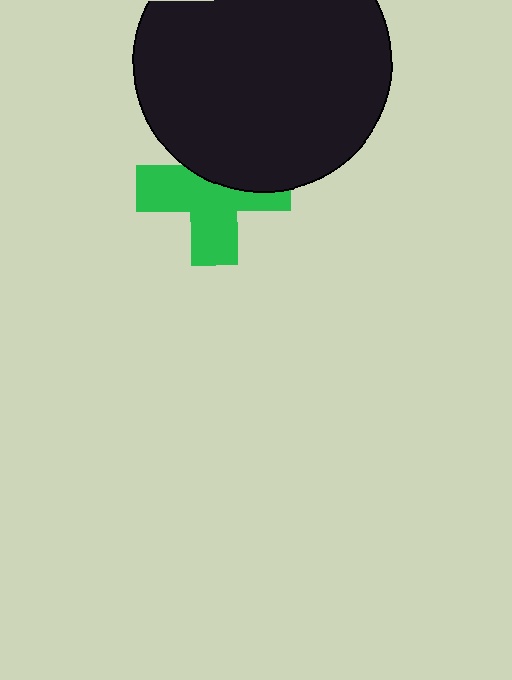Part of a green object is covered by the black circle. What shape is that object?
It is a cross.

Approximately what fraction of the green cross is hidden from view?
Roughly 40% of the green cross is hidden behind the black circle.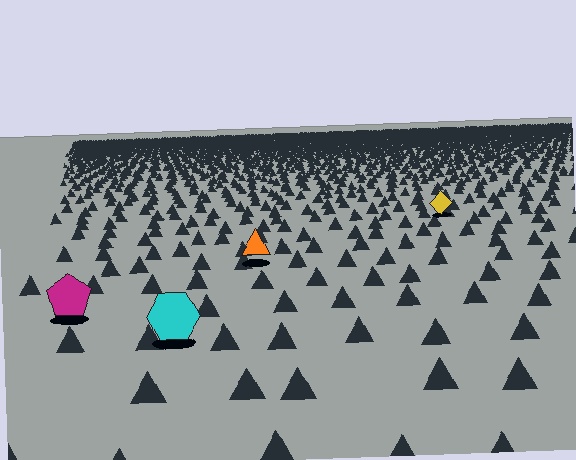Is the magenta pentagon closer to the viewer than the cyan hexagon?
No. The cyan hexagon is closer — you can tell from the texture gradient: the ground texture is coarser near it.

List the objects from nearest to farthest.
From nearest to farthest: the cyan hexagon, the magenta pentagon, the orange triangle, the yellow diamond.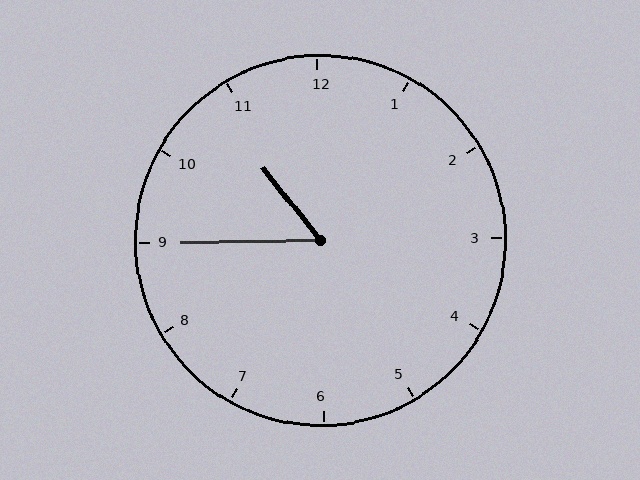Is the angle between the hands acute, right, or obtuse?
It is acute.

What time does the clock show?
10:45.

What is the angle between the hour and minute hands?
Approximately 52 degrees.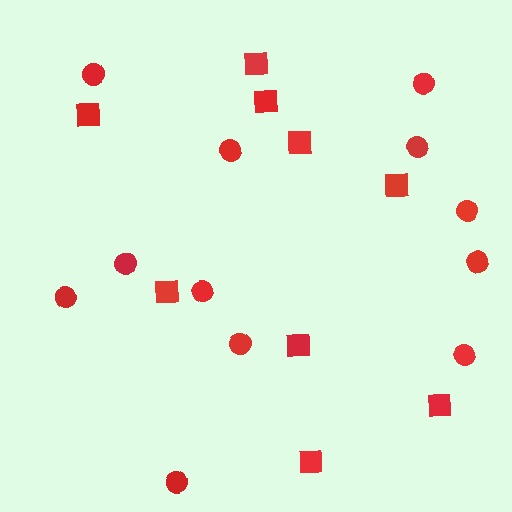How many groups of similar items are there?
There are 2 groups: one group of circles (12) and one group of squares (9).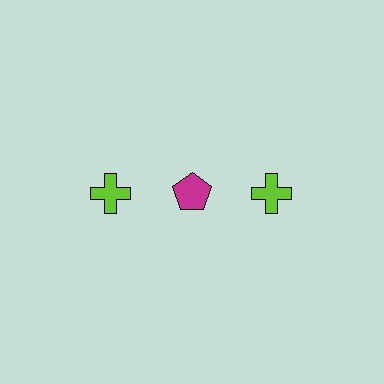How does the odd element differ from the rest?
It differs in both color (magenta instead of lime) and shape (pentagon instead of cross).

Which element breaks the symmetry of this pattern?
The magenta pentagon in the top row, second from left column breaks the symmetry. All other shapes are lime crosses.